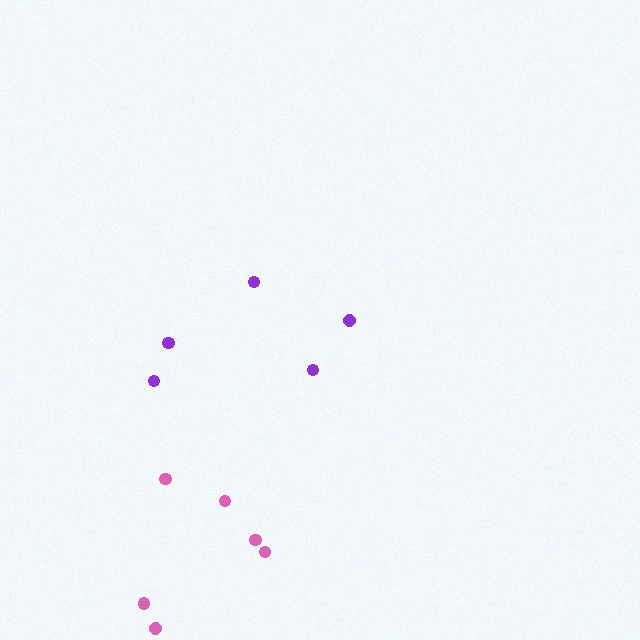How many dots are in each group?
Group 1: 5 dots, Group 2: 6 dots (11 total).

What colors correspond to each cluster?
The clusters are colored: purple, pink.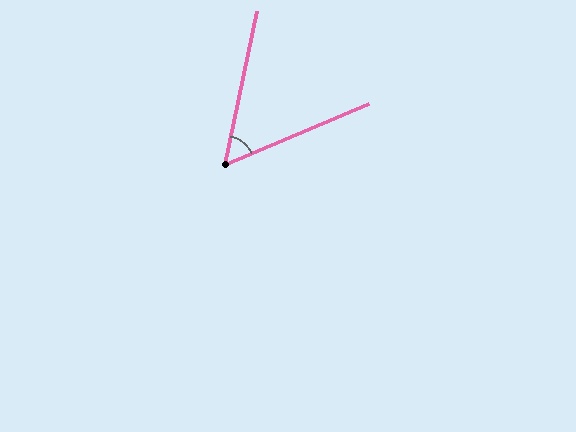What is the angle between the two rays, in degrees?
Approximately 55 degrees.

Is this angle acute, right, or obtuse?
It is acute.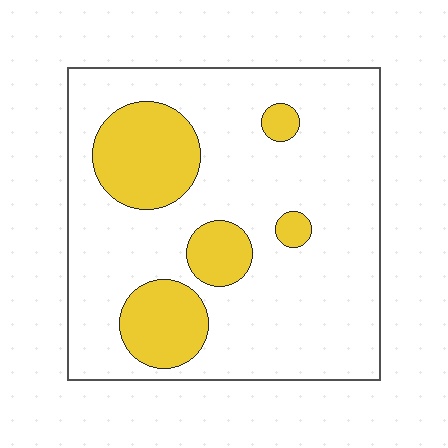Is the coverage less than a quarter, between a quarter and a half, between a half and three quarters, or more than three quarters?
Less than a quarter.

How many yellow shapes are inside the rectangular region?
5.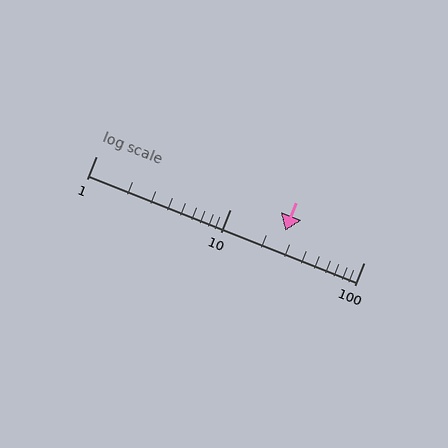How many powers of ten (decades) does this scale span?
The scale spans 2 decades, from 1 to 100.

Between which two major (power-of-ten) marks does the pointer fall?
The pointer is between 10 and 100.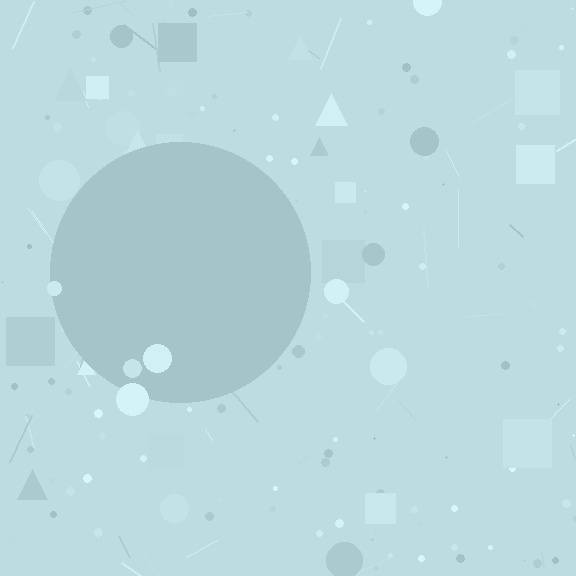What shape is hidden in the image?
A circle is hidden in the image.